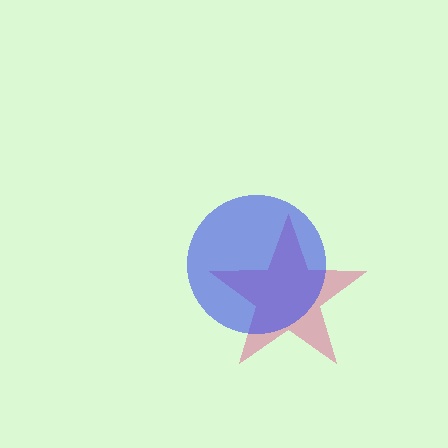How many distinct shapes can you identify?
There are 2 distinct shapes: a pink star, a blue circle.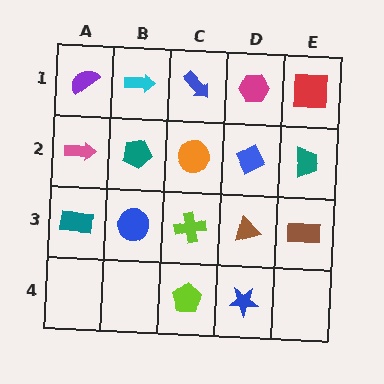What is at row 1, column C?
A blue arrow.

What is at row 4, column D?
A blue star.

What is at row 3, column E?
A brown rectangle.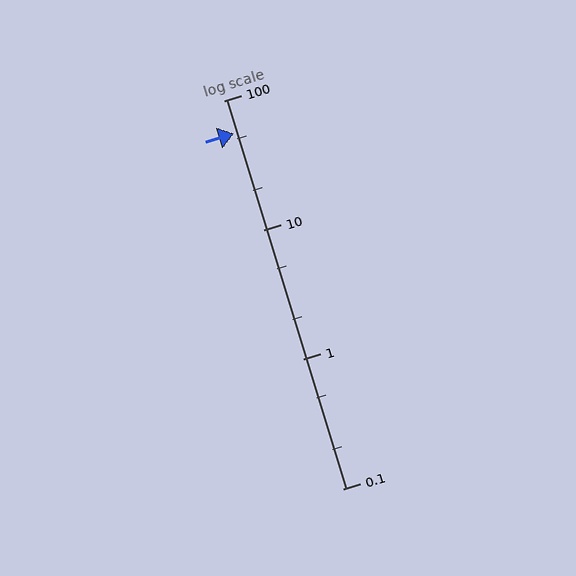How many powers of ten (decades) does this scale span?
The scale spans 3 decades, from 0.1 to 100.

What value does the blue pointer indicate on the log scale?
The pointer indicates approximately 56.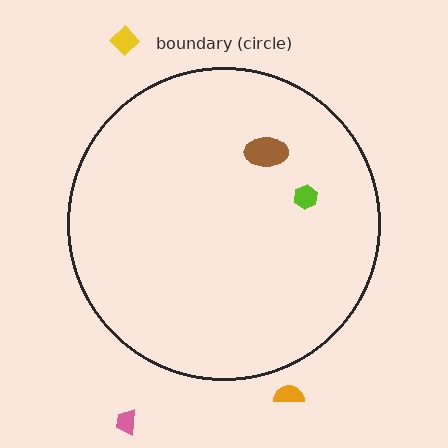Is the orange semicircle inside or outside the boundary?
Outside.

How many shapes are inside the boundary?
2 inside, 3 outside.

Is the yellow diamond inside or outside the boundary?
Outside.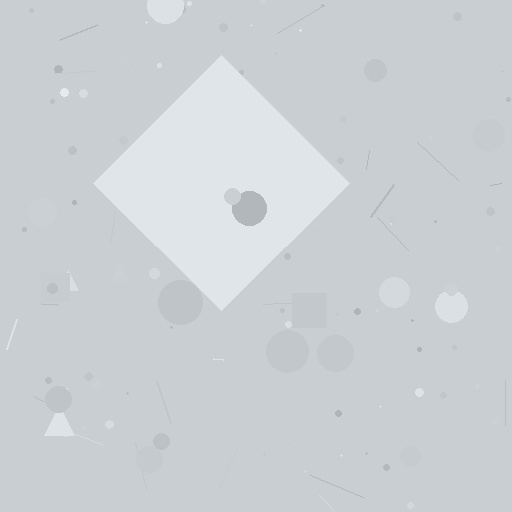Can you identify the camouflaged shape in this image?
The camouflaged shape is a diamond.